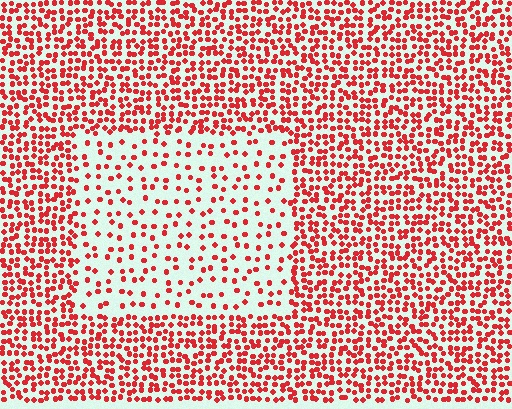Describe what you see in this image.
The image contains small red elements arranged at two different densities. A rectangle-shaped region is visible where the elements are less densely packed than the surrounding area.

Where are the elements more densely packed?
The elements are more densely packed outside the rectangle boundary.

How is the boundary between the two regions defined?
The boundary is defined by a change in element density (approximately 2.5x ratio). All elements are the same color, size, and shape.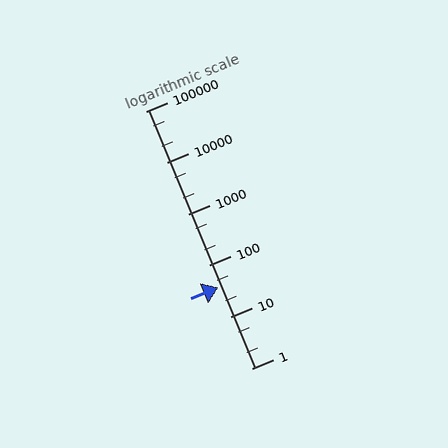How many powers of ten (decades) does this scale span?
The scale spans 5 decades, from 1 to 100000.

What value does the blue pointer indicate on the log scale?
The pointer indicates approximately 38.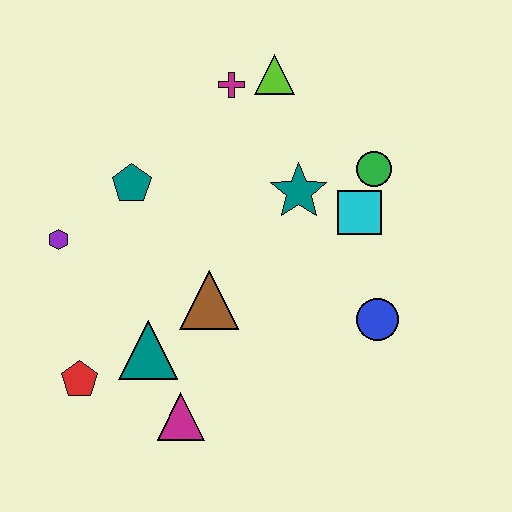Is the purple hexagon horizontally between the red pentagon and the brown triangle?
No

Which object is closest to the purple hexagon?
The teal pentagon is closest to the purple hexagon.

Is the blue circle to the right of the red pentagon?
Yes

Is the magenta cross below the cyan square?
No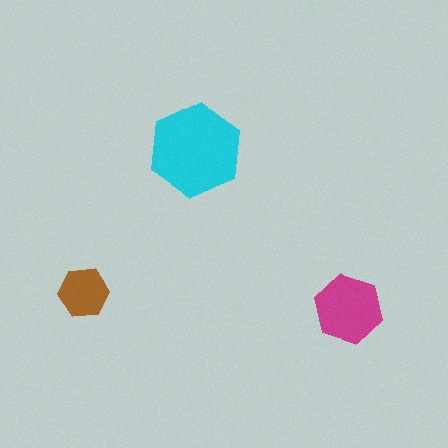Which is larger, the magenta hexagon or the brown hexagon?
The magenta one.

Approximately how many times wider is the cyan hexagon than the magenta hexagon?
About 1.5 times wider.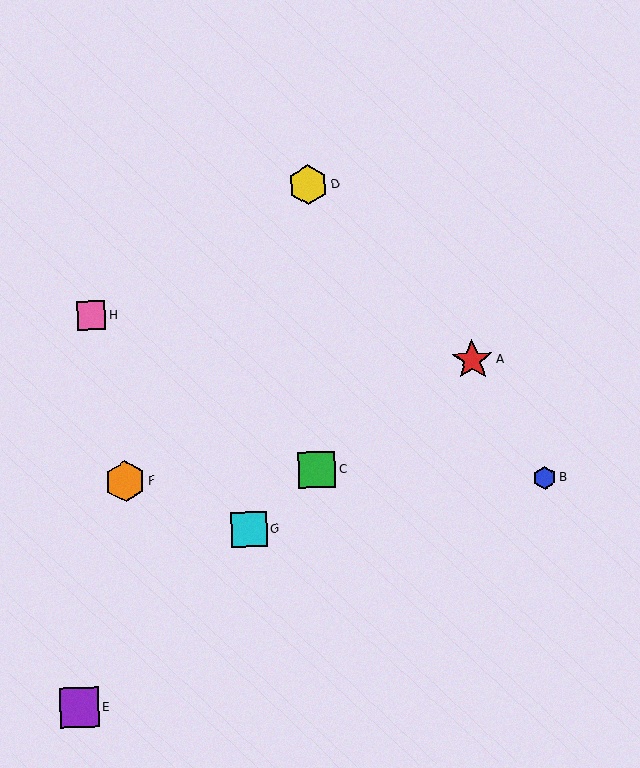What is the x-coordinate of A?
Object A is at x≈472.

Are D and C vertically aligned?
Yes, both are at x≈308.